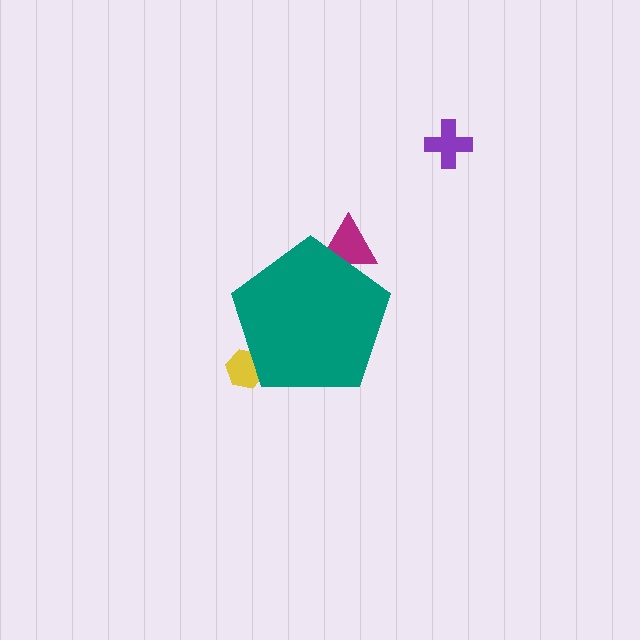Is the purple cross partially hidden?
No, the purple cross is fully visible.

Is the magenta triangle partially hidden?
Yes, the magenta triangle is partially hidden behind the teal pentagon.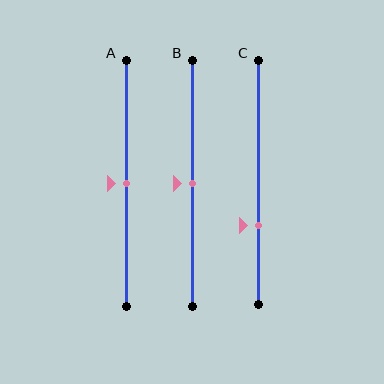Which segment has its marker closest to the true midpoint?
Segment A has its marker closest to the true midpoint.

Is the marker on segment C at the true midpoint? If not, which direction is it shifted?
No, the marker on segment C is shifted downward by about 18% of the segment length.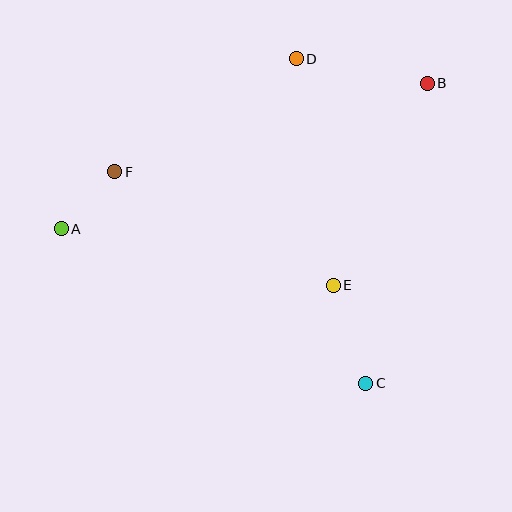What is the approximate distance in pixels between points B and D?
The distance between B and D is approximately 133 pixels.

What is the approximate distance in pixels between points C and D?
The distance between C and D is approximately 332 pixels.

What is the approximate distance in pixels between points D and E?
The distance between D and E is approximately 230 pixels.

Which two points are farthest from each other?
Points A and B are farthest from each other.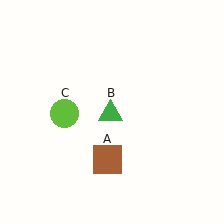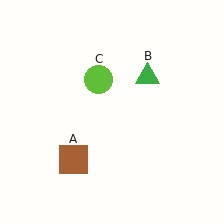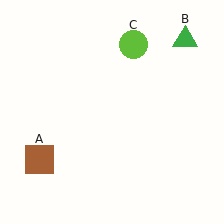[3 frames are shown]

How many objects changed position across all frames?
3 objects changed position: brown square (object A), green triangle (object B), lime circle (object C).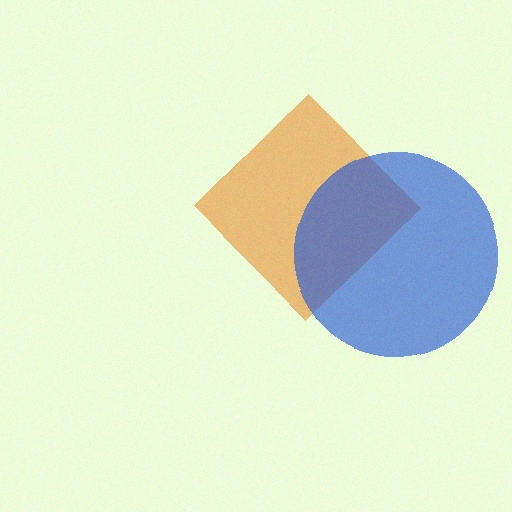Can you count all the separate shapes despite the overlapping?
Yes, there are 2 separate shapes.